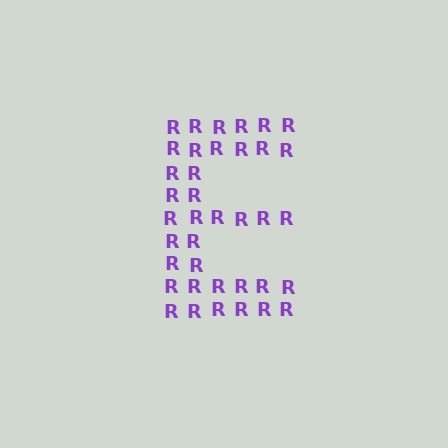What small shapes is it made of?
It is made of small letter R's.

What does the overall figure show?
The overall figure shows the letter E.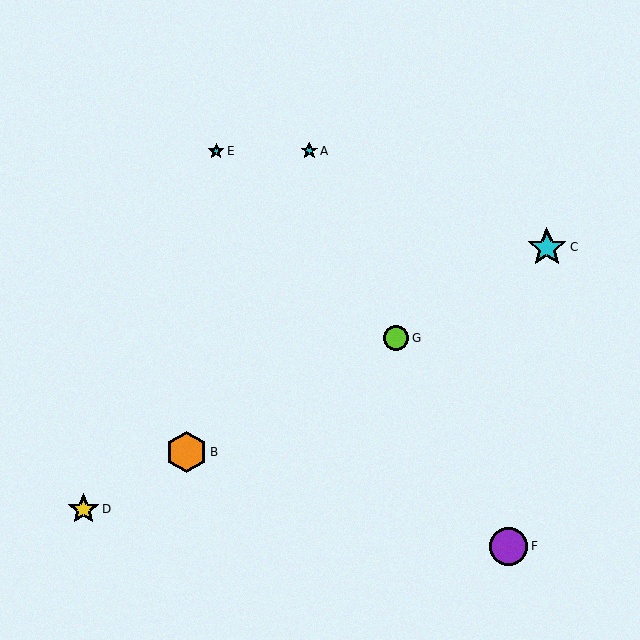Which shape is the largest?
The orange hexagon (labeled B) is the largest.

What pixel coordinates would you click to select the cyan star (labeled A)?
Click at (309, 151) to select the cyan star A.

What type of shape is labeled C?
Shape C is a cyan star.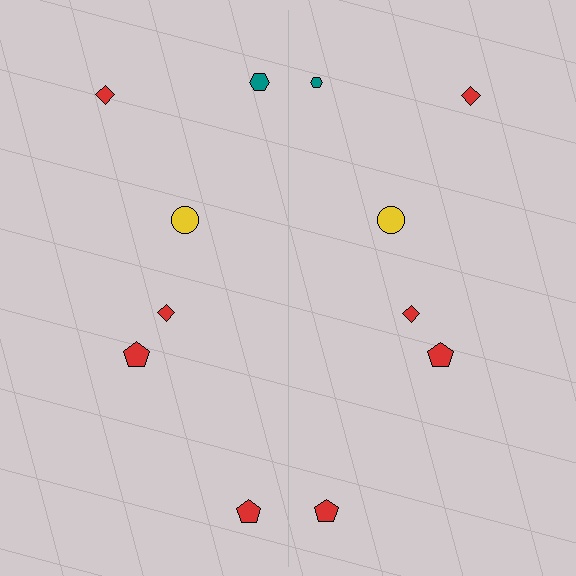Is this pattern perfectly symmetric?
No, the pattern is not perfectly symmetric. The teal hexagon on the right side has a different size than its mirror counterpart.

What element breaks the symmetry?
The teal hexagon on the right side has a different size than its mirror counterpart.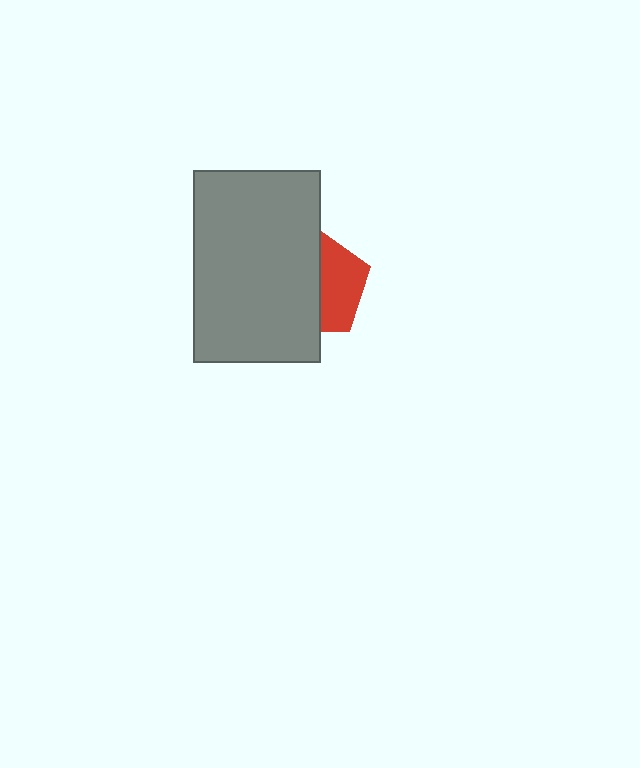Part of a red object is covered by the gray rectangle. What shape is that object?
It is a pentagon.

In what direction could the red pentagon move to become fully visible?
The red pentagon could move right. That would shift it out from behind the gray rectangle entirely.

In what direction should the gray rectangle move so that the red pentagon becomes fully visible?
The gray rectangle should move left. That is the shortest direction to clear the overlap and leave the red pentagon fully visible.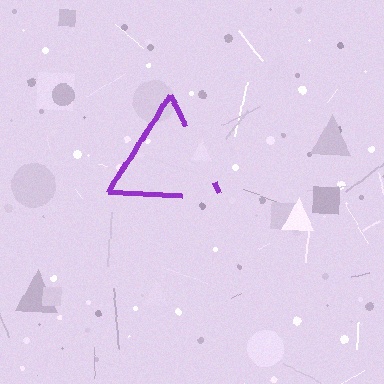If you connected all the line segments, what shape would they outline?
They would outline a triangle.